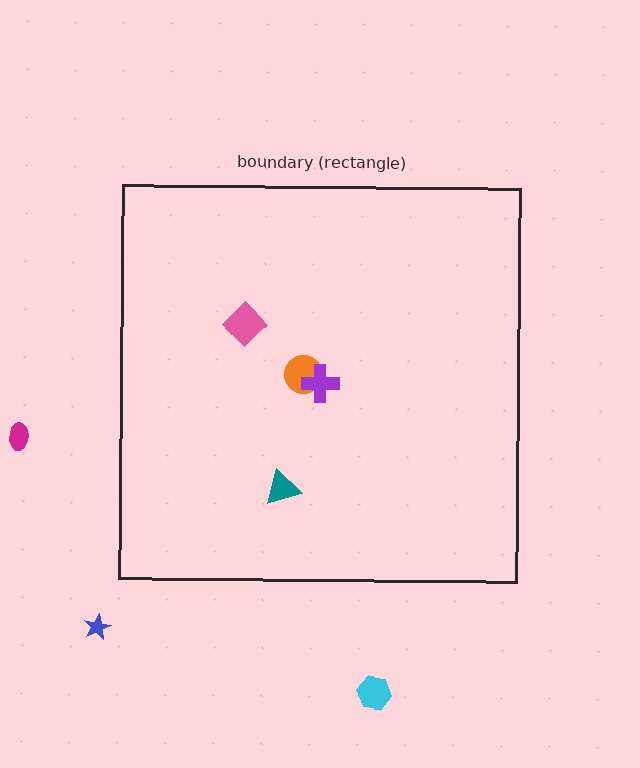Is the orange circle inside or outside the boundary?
Inside.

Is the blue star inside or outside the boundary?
Outside.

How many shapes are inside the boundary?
4 inside, 3 outside.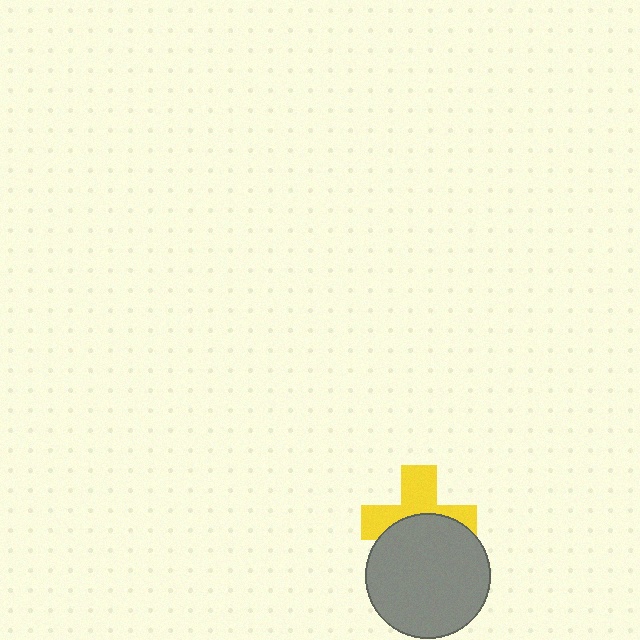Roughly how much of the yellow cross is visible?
About half of it is visible (roughly 51%).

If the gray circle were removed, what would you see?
You would see the complete yellow cross.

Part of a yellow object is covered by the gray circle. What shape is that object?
It is a cross.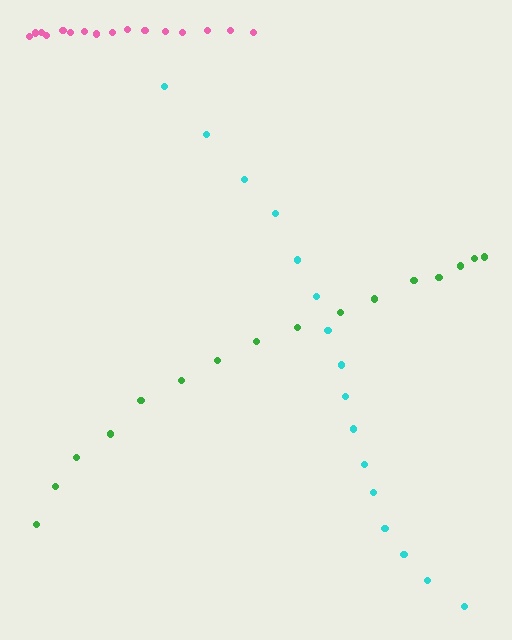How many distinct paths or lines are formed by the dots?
There are 3 distinct paths.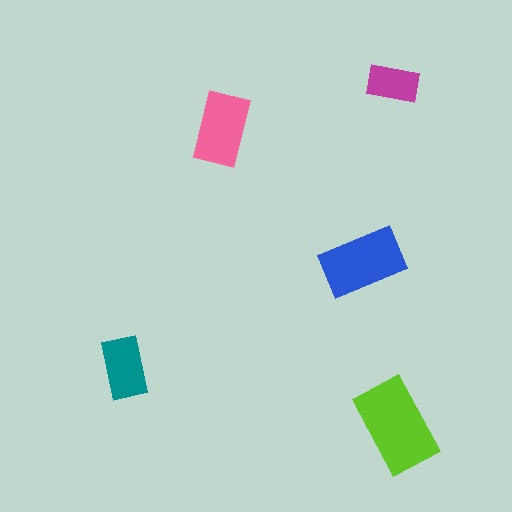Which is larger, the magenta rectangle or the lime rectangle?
The lime one.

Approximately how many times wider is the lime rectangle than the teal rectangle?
About 1.5 times wider.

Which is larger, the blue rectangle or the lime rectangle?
The lime one.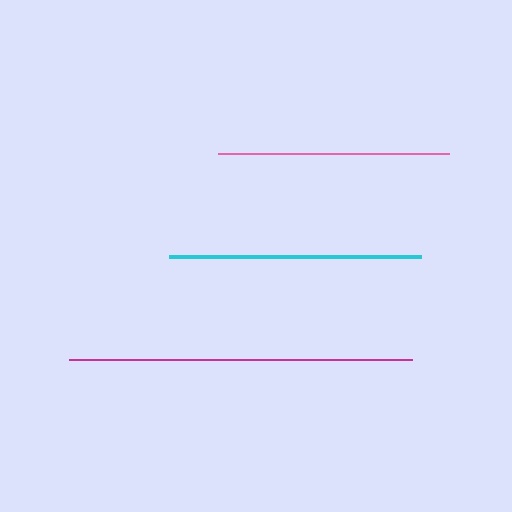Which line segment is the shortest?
The pink line is the shortest at approximately 231 pixels.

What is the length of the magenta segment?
The magenta segment is approximately 343 pixels long.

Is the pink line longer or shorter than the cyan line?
The cyan line is longer than the pink line.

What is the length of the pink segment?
The pink segment is approximately 231 pixels long.